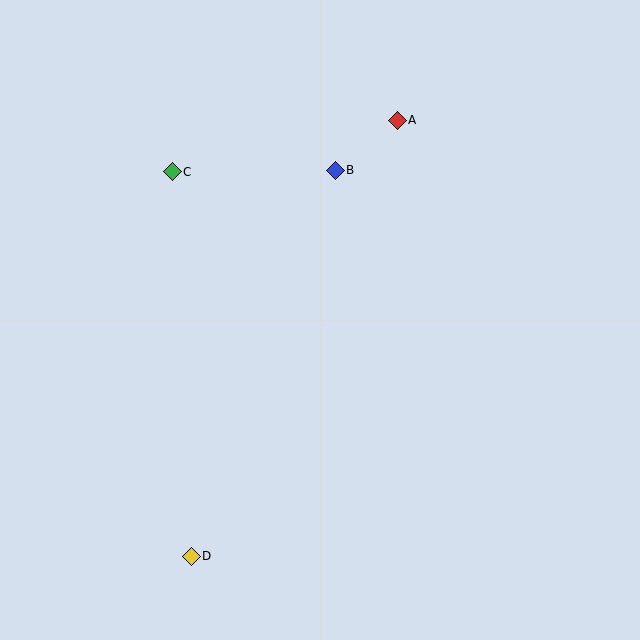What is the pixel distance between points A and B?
The distance between A and B is 79 pixels.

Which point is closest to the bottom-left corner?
Point D is closest to the bottom-left corner.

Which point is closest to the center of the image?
Point B at (335, 170) is closest to the center.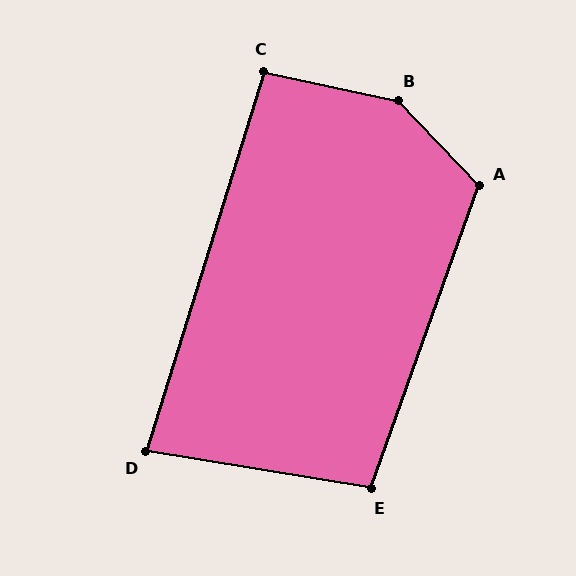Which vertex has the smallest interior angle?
D, at approximately 82 degrees.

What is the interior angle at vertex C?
Approximately 95 degrees (obtuse).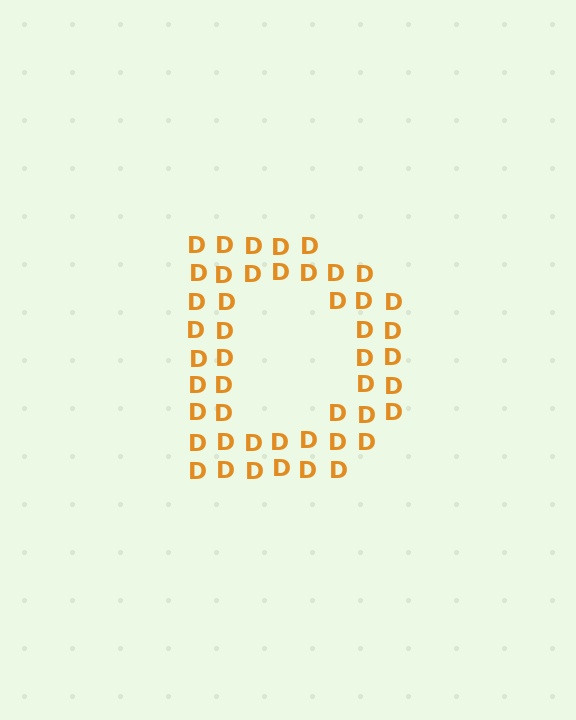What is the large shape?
The large shape is the letter D.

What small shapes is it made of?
It is made of small letter D's.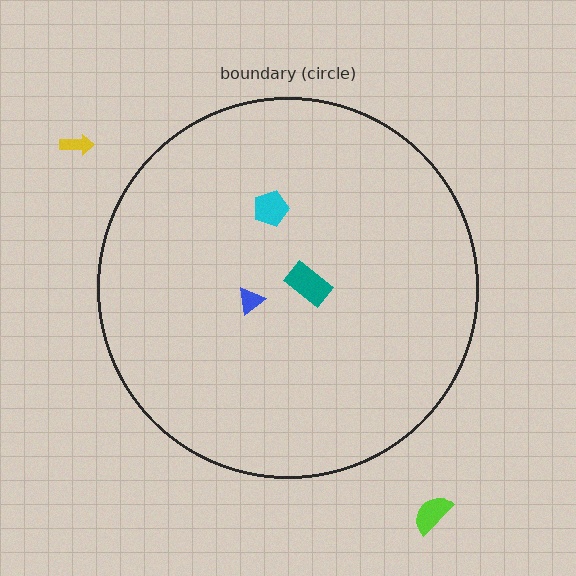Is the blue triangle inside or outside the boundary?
Inside.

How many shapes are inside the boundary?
3 inside, 2 outside.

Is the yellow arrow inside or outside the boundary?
Outside.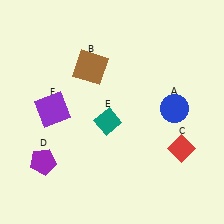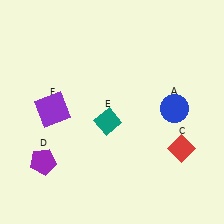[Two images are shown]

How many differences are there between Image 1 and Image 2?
There is 1 difference between the two images.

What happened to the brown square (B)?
The brown square (B) was removed in Image 2. It was in the top-left area of Image 1.